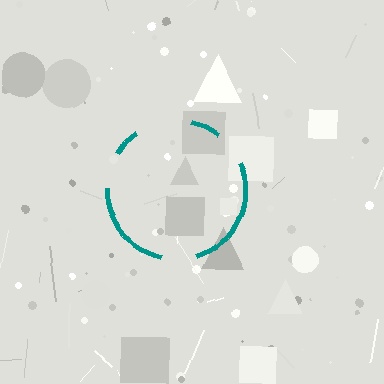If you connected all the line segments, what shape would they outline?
They would outline a circle.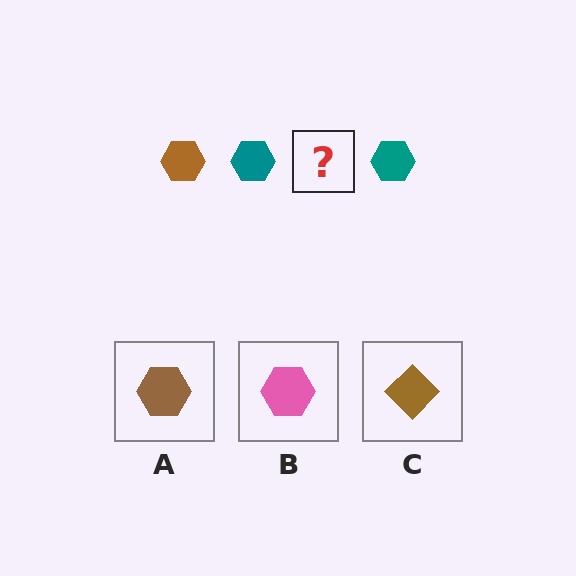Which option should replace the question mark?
Option A.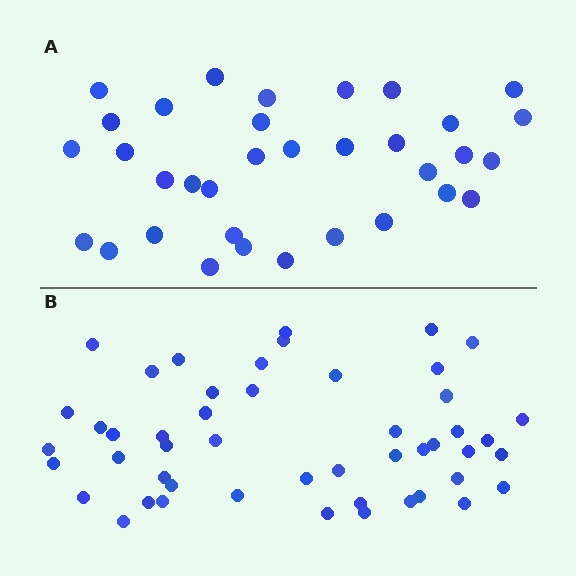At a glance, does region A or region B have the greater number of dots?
Region B (the bottom region) has more dots.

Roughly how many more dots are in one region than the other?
Region B has approximately 15 more dots than region A.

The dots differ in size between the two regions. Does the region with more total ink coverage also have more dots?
No. Region A has more total ink coverage because its dots are larger, but region B actually contains more individual dots. Total area can be misleading — the number of items is what matters here.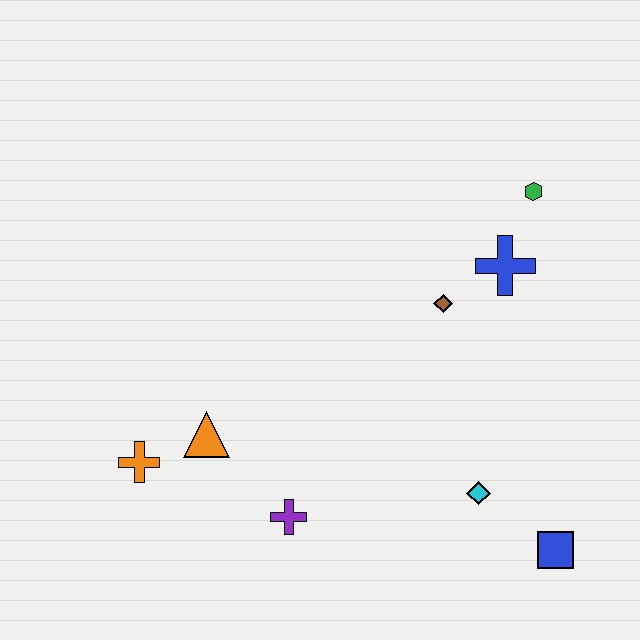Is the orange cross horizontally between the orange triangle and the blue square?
No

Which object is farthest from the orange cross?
The green hexagon is farthest from the orange cross.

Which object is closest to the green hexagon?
The blue cross is closest to the green hexagon.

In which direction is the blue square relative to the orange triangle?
The blue square is to the right of the orange triangle.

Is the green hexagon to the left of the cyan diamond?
No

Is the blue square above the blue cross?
No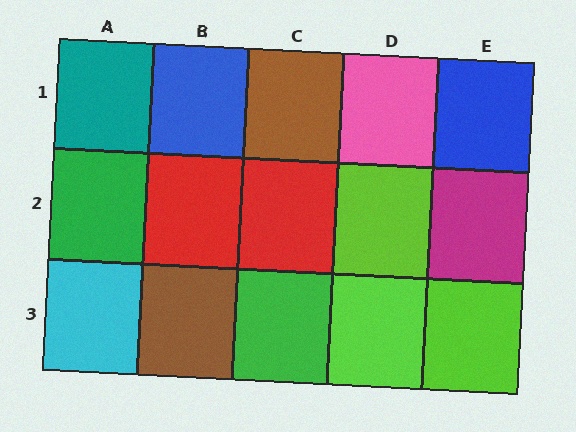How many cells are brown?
2 cells are brown.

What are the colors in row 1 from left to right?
Teal, blue, brown, pink, blue.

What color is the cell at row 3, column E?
Lime.